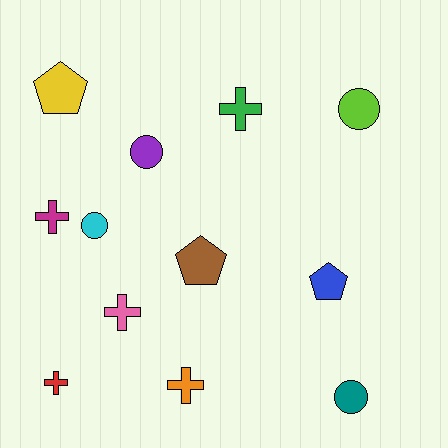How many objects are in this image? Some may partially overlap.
There are 12 objects.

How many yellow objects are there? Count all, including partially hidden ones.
There is 1 yellow object.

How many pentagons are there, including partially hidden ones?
There are 3 pentagons.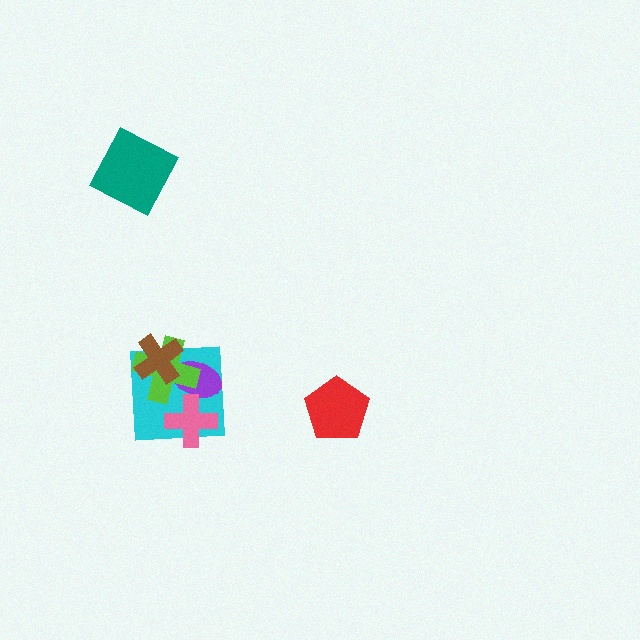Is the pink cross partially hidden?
No, no other shape covers it.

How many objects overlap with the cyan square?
4 objects overlap with the cyan square.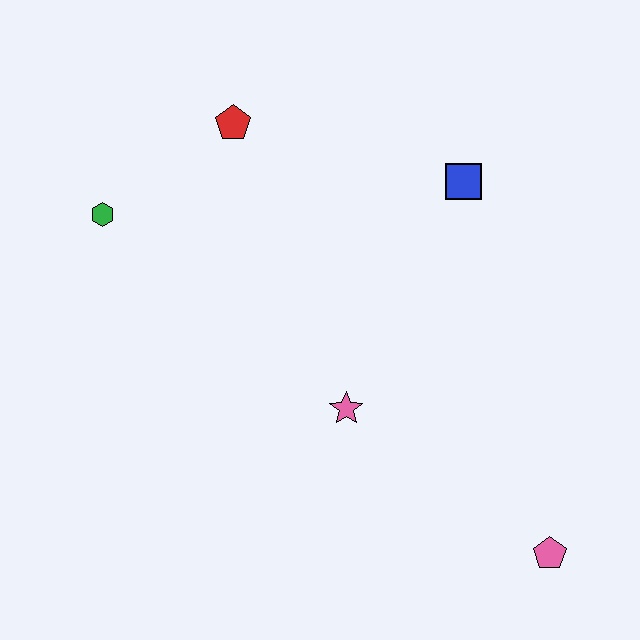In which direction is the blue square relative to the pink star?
The blue square is above the pink star.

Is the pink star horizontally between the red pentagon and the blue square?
Yes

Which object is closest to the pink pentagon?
The pink star is closest to the pink pentagon.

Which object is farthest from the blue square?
The pink pentagon is farthest from the blue square.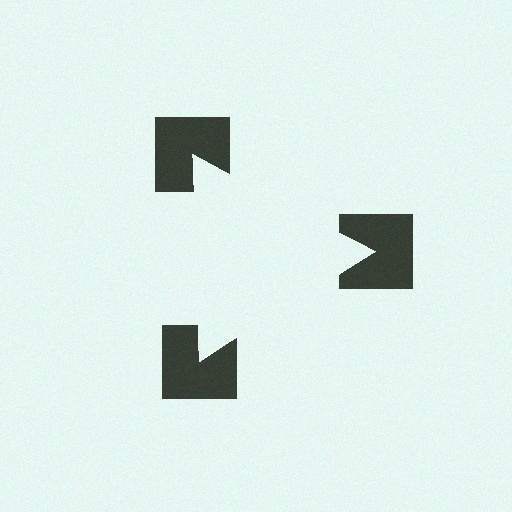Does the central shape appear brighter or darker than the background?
It typically appears slightly brighter than the background, even though no actual brightness change is drawn.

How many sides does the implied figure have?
3 sides.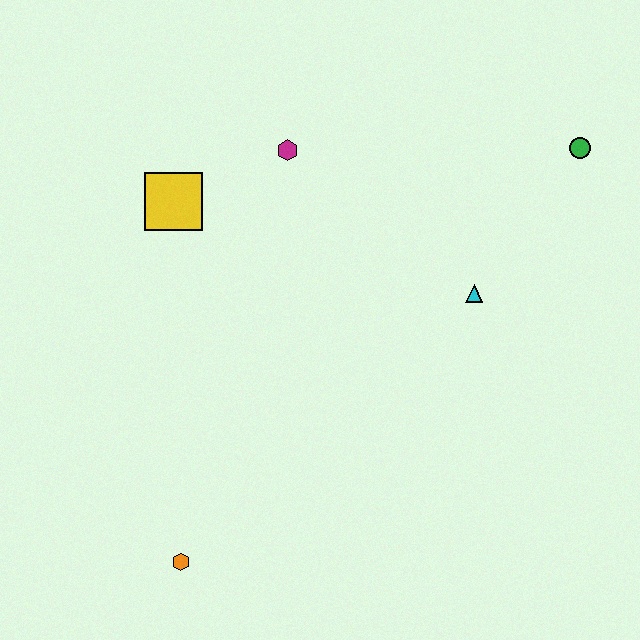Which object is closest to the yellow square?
The magenta hexagon is closest to the yellow square.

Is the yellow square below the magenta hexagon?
Yes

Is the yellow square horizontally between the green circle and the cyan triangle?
No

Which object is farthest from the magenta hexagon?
The orange hexagon is farthest from the magenta hexagon.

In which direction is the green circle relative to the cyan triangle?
The green circle is above the cyan triangle.